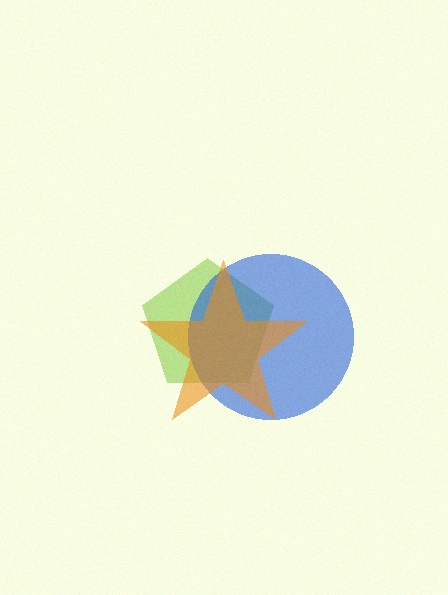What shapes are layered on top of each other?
The layered shapes are: a lime pentagon, a blue circle, an orange star.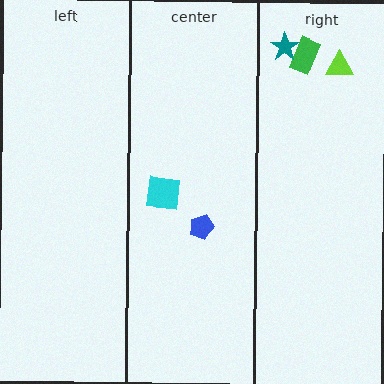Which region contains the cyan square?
The center region.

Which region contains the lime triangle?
The right region.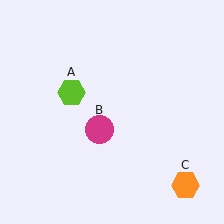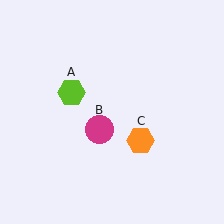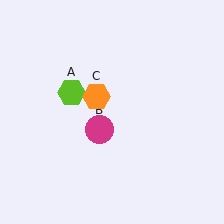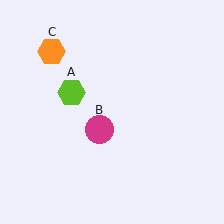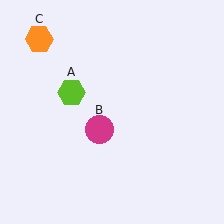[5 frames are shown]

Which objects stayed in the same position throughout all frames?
Lime hexagon (object A) and magenta circle (object B) remained stationary.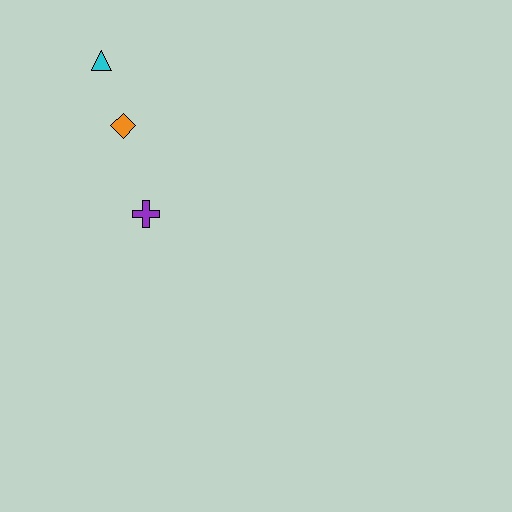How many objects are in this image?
There are 3 objects.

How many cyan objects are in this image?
There is 1 cyan object.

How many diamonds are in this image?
There is 1 diamond.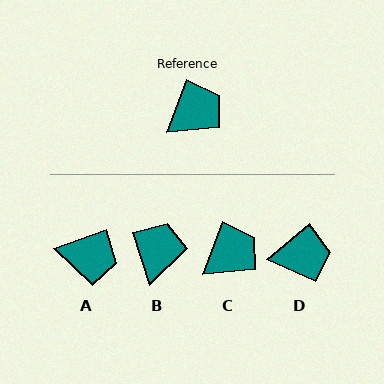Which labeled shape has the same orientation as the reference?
C.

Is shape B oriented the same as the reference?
No, it is off by about 39 degrees.